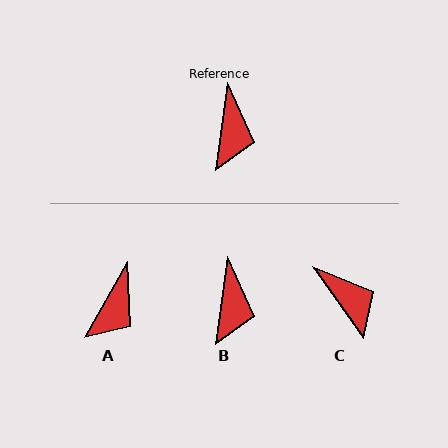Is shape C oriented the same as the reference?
No, it is off by about 43 degrees.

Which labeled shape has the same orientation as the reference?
B.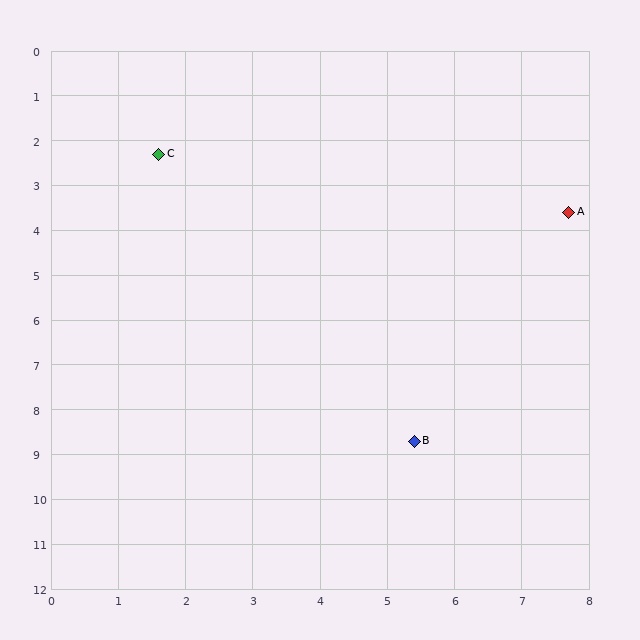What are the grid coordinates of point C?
Point C is at approximately (1.6, 2.3).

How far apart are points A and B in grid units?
Points A and B are about 5.6 grid units apart.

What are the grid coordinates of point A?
Point A is at approximately (7.7, 3.6).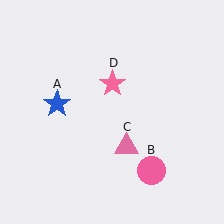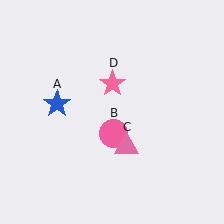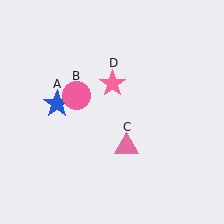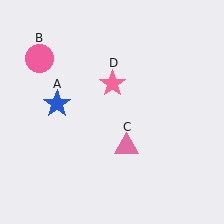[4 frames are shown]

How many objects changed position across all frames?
1 object changed position: pink circle (object B).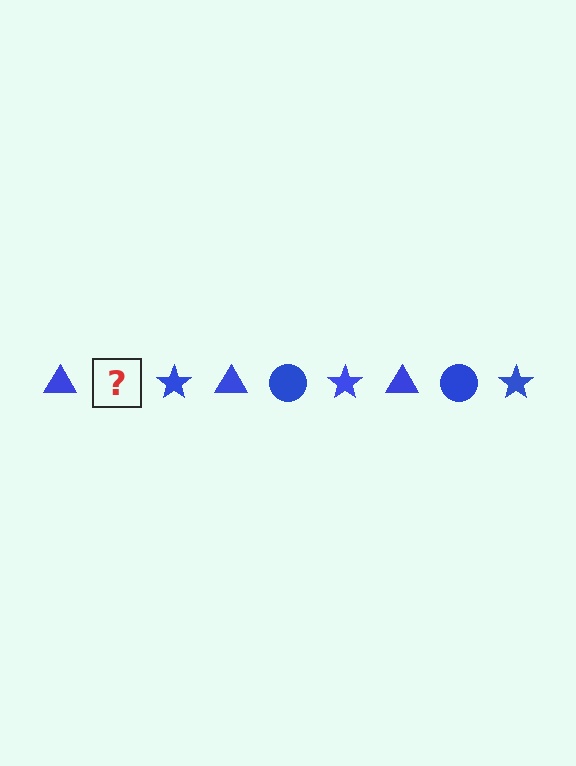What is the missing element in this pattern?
The missing element is a blue circle.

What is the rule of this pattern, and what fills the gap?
The rule is that the pattern cycles through triangle, circle, star shapes in blue. The gap should be filled with a blue circle.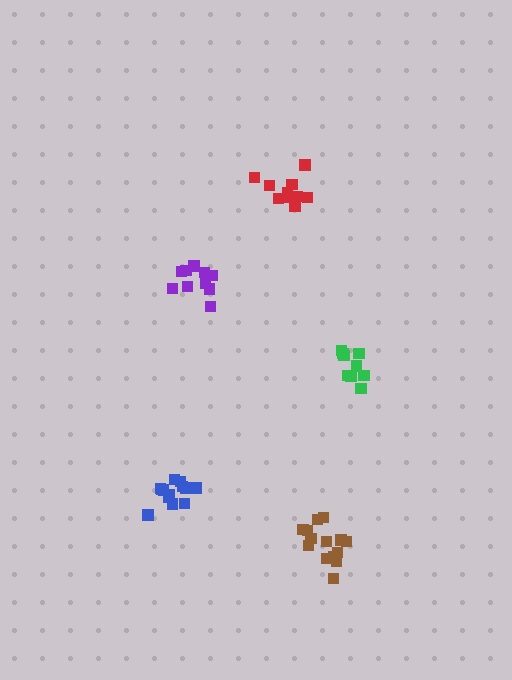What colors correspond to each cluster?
The clusters are colored: green, blue, purple, red, brown.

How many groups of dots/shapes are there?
There are 5 groups.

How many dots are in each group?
Group 1: 9 dots, Group 2: 14 dots, Group 3: 10 dots, Group 4: 10 dots, Group 5: 14 dots (57 total).